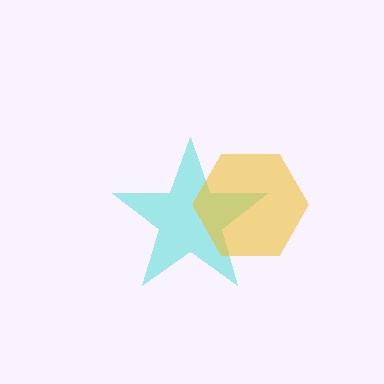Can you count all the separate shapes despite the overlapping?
Yes, there are 2 separate shapes.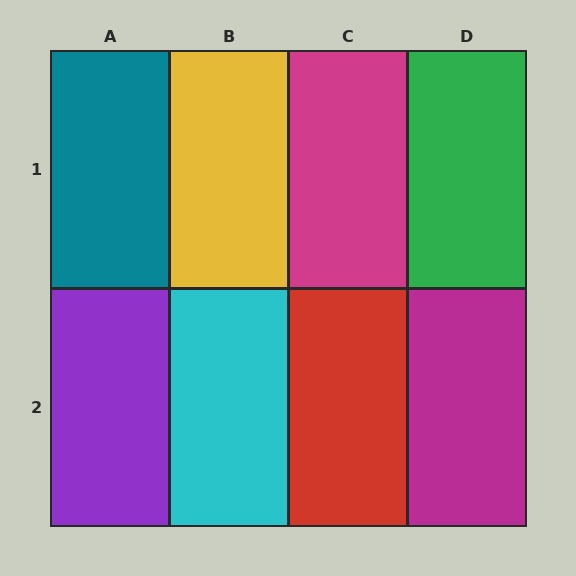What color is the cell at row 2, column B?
Cyan.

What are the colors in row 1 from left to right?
Teal, yellow, magenta, green.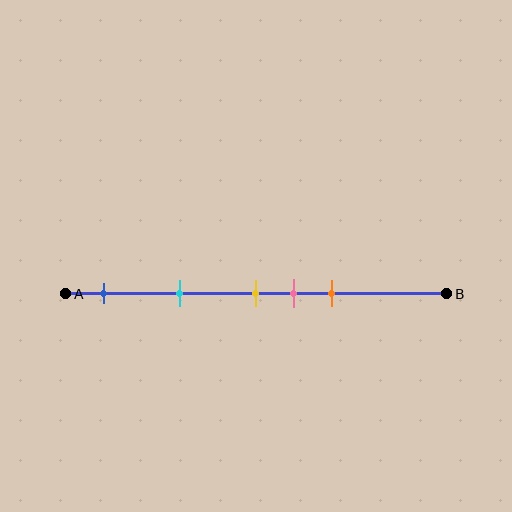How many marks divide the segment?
There are 5 marks dividing the segment.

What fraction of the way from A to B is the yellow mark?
The yellow mark is approximately 50% (0.5) of the way from A to B.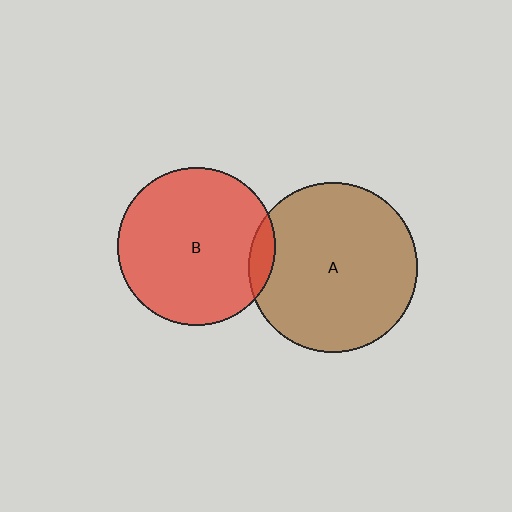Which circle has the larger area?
Circle A (brown).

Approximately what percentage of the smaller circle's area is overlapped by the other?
Approximately 10%.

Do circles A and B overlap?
Yes.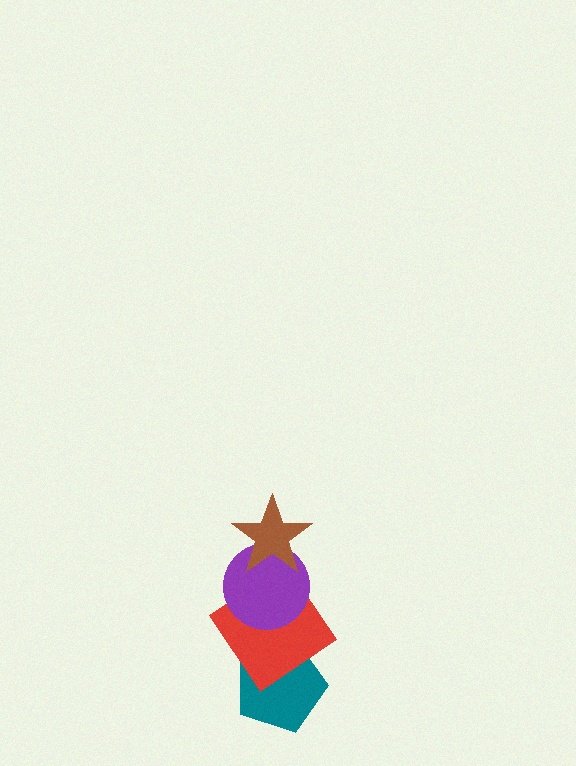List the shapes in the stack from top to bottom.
From top to bottom: the brown star, the purple circle, the red diamond, the teal pentagon.